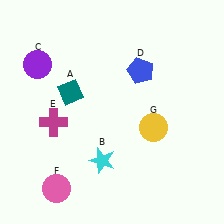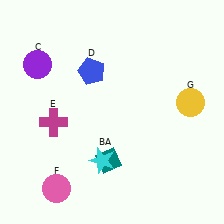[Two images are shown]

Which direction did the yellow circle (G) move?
The yellow circle (G) moved right.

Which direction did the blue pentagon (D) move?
The blue pentagon (D) moved left.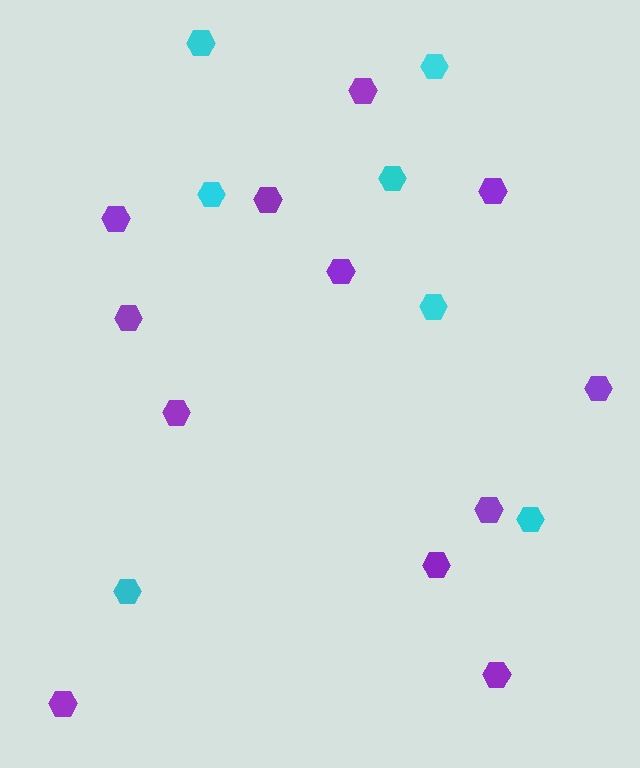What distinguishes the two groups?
There are 2 groups: one group of purple hexagons (12) and one group of cyan hexagons (7).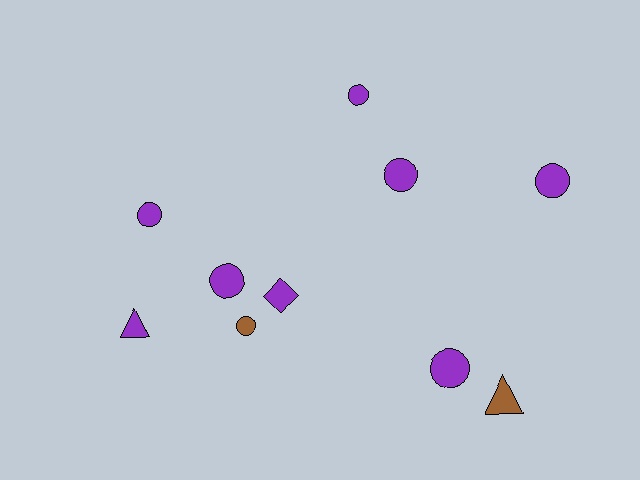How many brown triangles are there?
There is 1 brown triangle.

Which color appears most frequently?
Purple, with 8 objects.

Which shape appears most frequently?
Circle, with 7 objects.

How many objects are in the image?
There are 10 objects.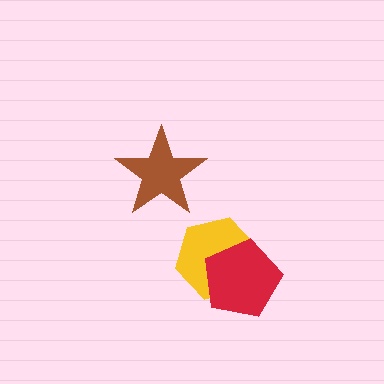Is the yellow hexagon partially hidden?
Yes, it is partially covered by another shape.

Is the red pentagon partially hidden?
No, no other shape covers it.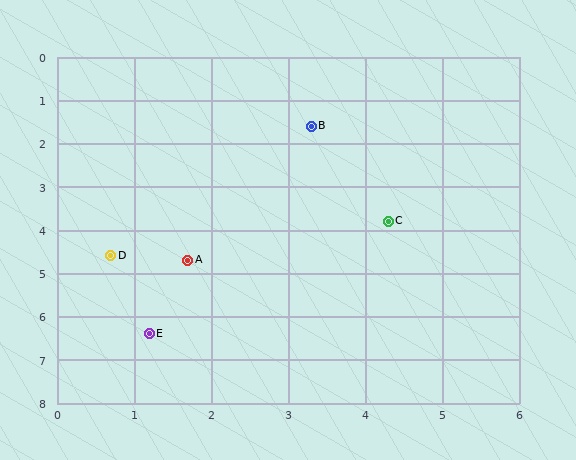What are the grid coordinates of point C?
Point C is at approximately (4.3, 3.8).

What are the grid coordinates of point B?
Point B is at approximately (3.3, 1.6).